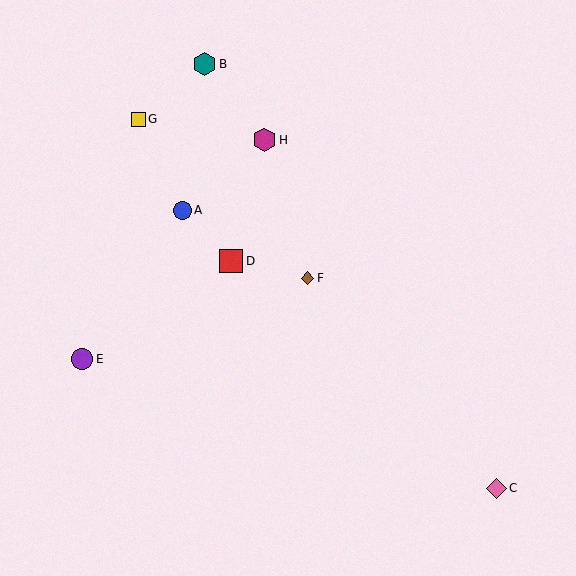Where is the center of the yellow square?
The center of the yellow square is at (139, 119).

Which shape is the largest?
The magenta hexagon (labeled H) is the largest.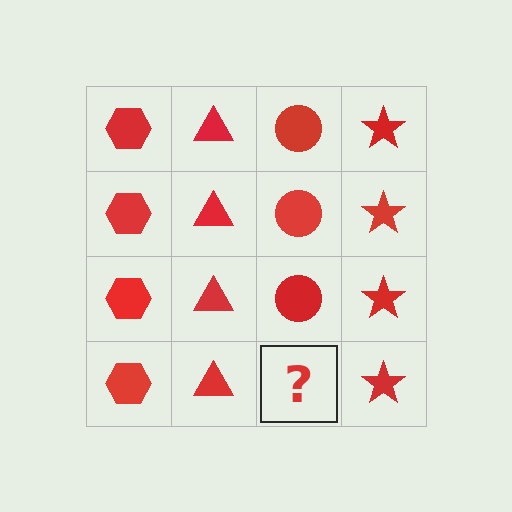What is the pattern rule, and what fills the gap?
The rule is that each column has a consistent shape. The gap should be filled with a red circle.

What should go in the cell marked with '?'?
The missing cell should contain a red circle.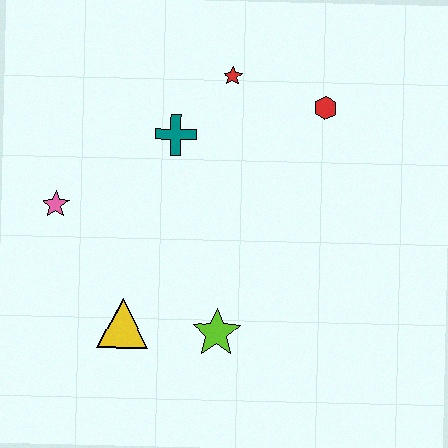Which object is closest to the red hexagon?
The red star is closest to the red hexagon.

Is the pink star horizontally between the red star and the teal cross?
No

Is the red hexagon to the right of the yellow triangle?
Yes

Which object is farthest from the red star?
The yellow triangle is farthest from the red star.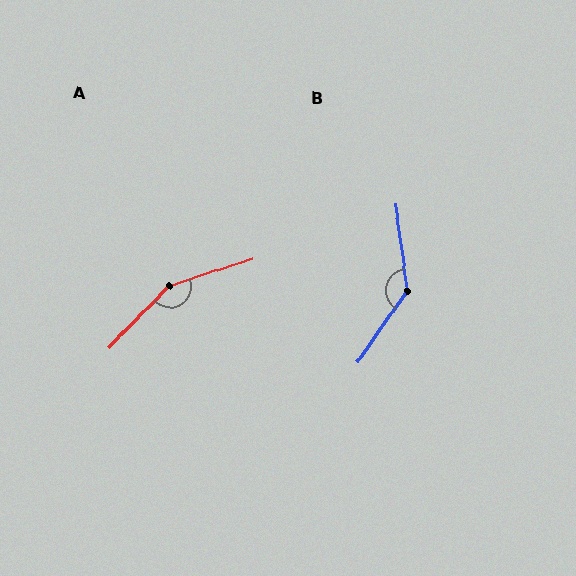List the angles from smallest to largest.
B (137°), A (152°).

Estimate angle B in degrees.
Approximately 137 degrees.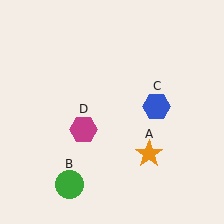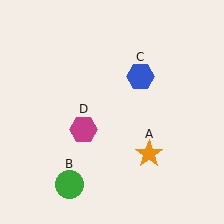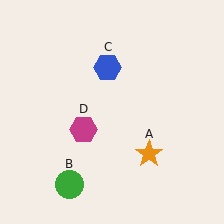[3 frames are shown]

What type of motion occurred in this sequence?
The blue hexagon (object C) rotated counterclockwise around the center of the scene.